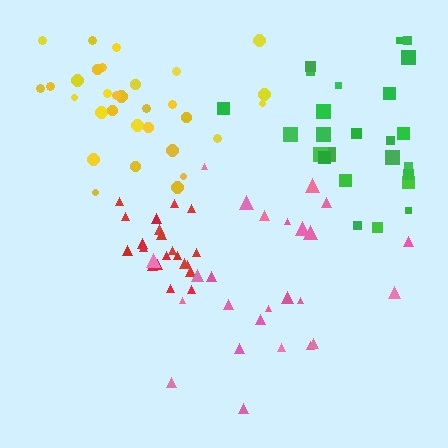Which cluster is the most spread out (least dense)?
Pink.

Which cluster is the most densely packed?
Red.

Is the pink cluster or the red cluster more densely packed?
Red.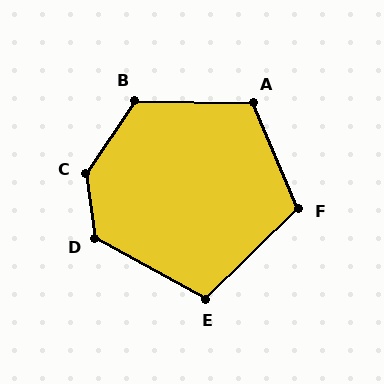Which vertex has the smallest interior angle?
E, at approximately 107 degrees.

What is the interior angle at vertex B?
Approximately 123 degrees (obtuse).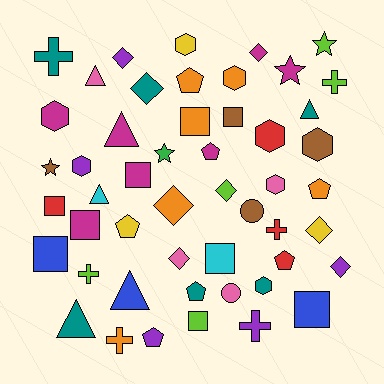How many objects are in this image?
There are 50 objects.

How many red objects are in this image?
There are 4 red objects.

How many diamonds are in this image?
There are 8 diamonds.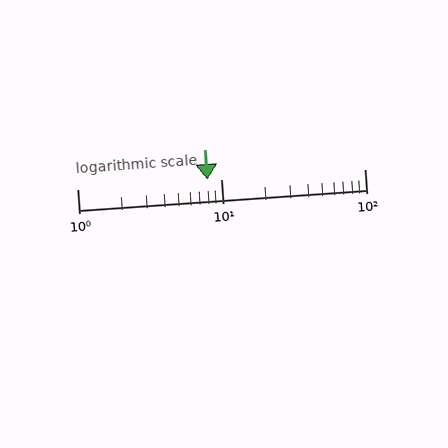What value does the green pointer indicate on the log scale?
The pointer indicates approximately 8.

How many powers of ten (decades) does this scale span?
The scale spans 2 decades, from 1 to 100.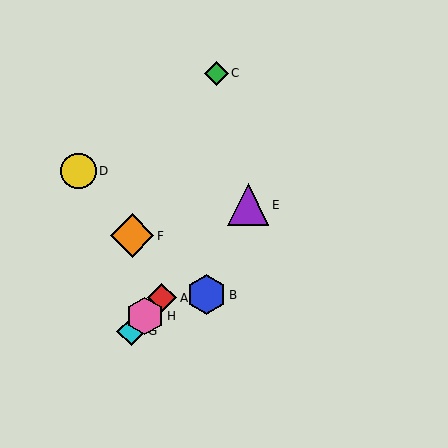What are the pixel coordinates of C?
Object C is at (216, 73).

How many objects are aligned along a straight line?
4 objects (A, E, G, H) are aligned along a straight line.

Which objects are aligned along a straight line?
Objects A, E, G, H are aligned along a straight line.